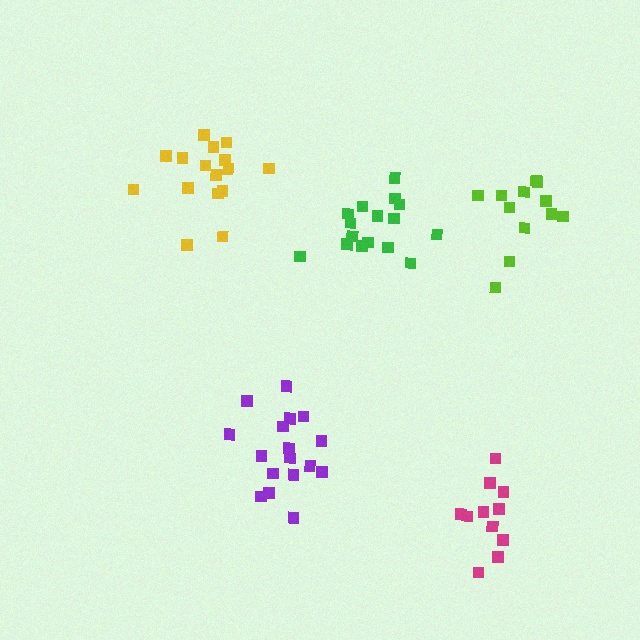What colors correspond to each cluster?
The clusters are colored: purple, magenta, green, yellow, lime.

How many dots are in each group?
Group 1: 17 dots, Group 2: 11 dots, Group 3: 16 dots, Group 4: 16 dots, Group 5: 12 dots (72 total).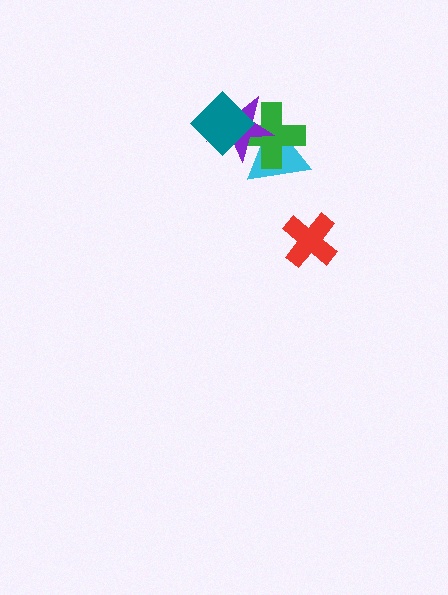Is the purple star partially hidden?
Yes, it is partially covered by another shape.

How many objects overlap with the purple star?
3 objects overlap with the purple star.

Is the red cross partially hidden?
No, no other shape covers it.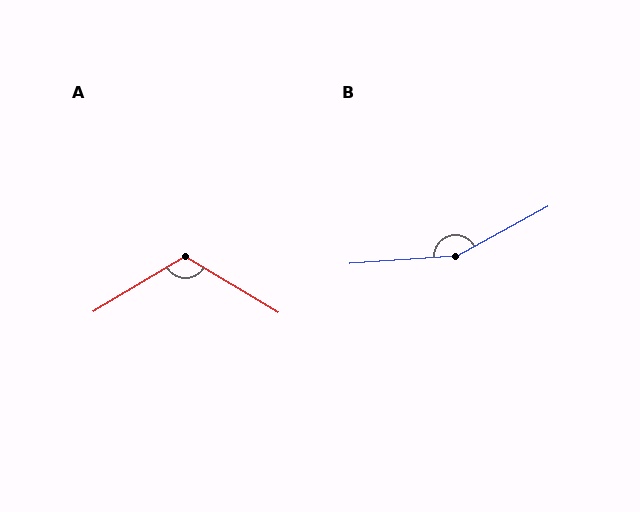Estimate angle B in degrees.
Approximately 155 degrees.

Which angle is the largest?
B, at approximately 155 degrees.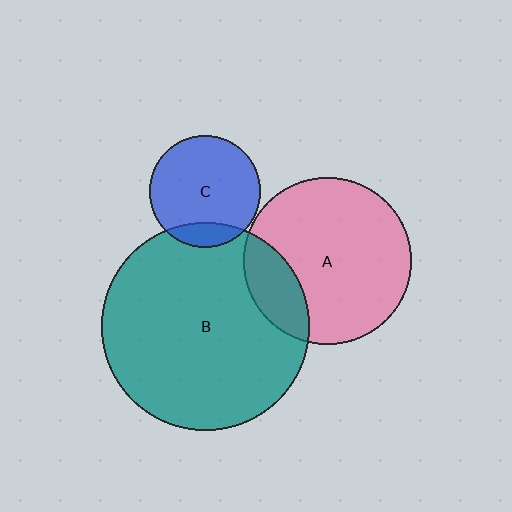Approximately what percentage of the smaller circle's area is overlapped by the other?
Approximately 20%.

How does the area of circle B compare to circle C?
Approximately 3.5 times.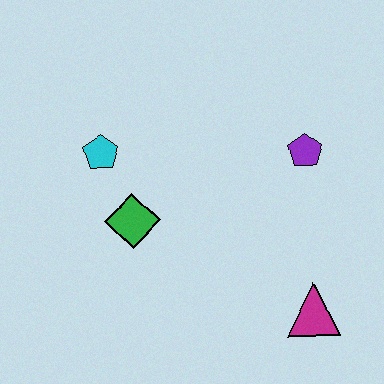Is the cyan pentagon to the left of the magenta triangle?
Yes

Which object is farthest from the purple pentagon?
The cyan pentagon is farthest from the purple pentagon.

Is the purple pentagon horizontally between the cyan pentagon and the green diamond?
No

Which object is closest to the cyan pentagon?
The green diamond is closest to the cyan pentagon.